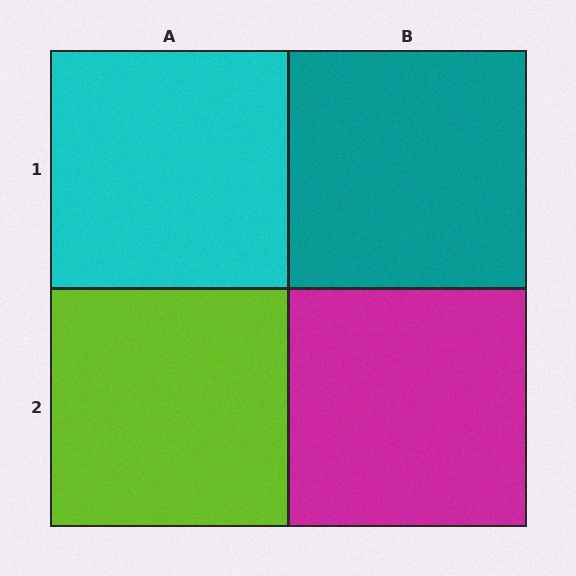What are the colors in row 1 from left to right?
Cyan, teal.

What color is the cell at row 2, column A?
Lime.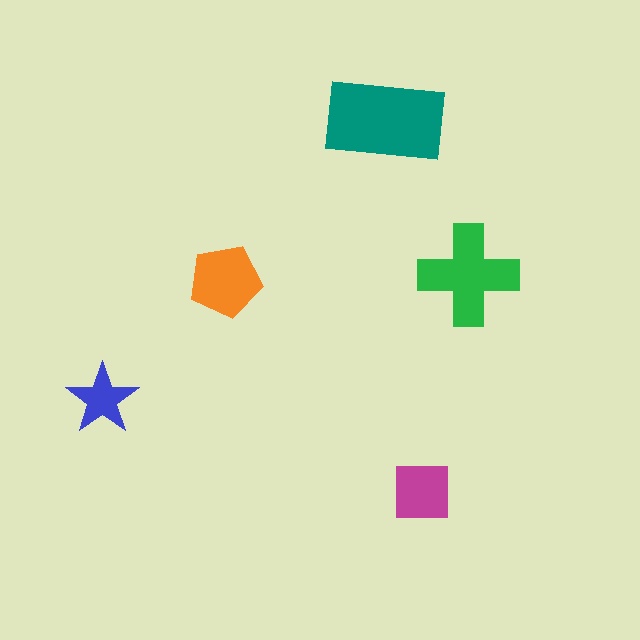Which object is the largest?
The teal rectangle.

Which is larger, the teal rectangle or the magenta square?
The teal rectangle.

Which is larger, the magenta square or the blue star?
The magenta square.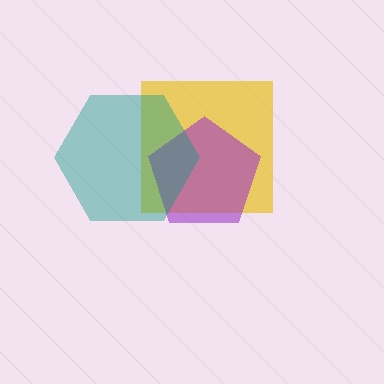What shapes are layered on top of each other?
The layered shapes are: a yellow square, a purple pentagon, a teal hexagon.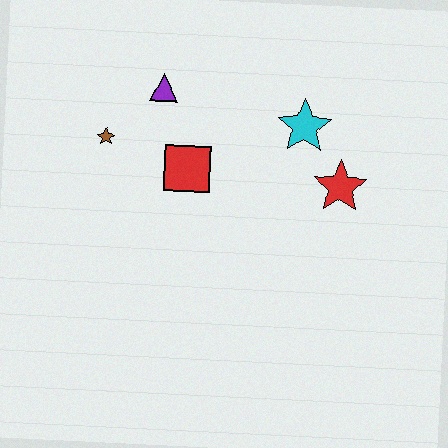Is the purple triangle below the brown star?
No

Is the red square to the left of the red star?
Yes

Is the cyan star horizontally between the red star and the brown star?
Yes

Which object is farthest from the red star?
The brown star is farthest from the red star.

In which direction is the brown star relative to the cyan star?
The brown star is to the left of the cyan star.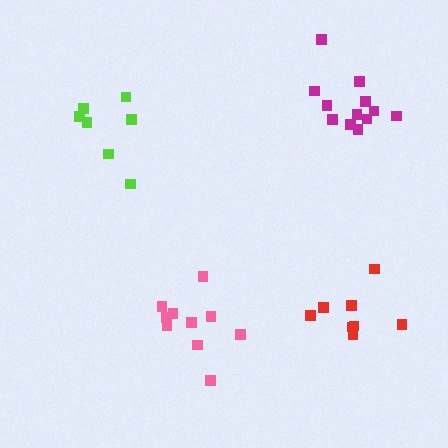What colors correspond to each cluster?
The clusters are colored: lime, magenta, pink, red.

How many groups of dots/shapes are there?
There are 4 groups.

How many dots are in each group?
Group 1: 7 dots, Group 2: 12 dots, Group 3: 10 dots, Group 4: 8 dots (37 total).